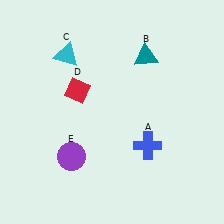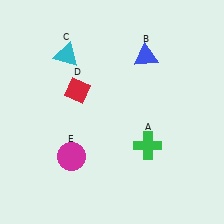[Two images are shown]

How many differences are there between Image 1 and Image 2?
There are 3 differences between the two images.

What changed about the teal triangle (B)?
In Image 1, B is teal. In Image 2, it changed to blue.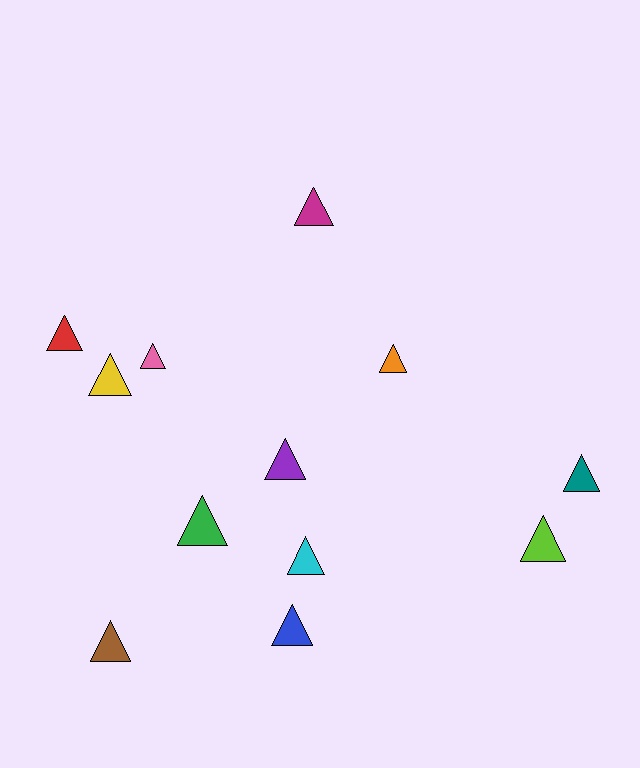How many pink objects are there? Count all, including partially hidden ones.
There is 1 pink object.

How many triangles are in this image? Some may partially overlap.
There are 12 triangles.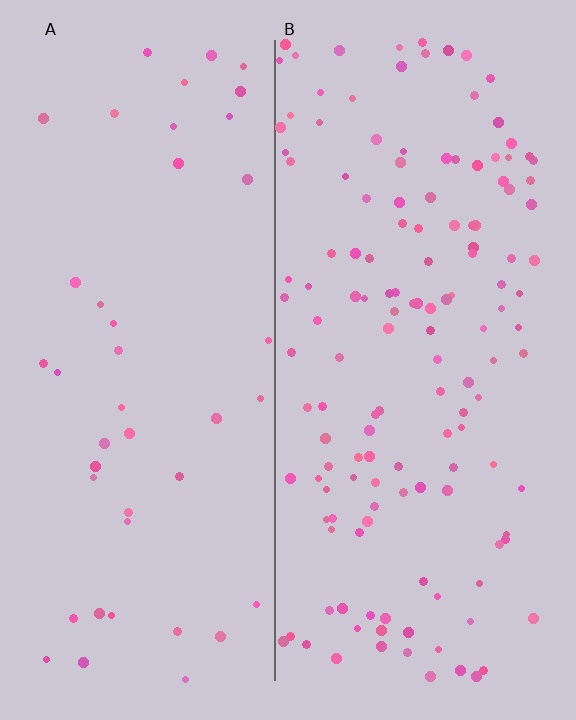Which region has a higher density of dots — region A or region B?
B (the right).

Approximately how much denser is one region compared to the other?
Approximately 3.3× — region B over region A.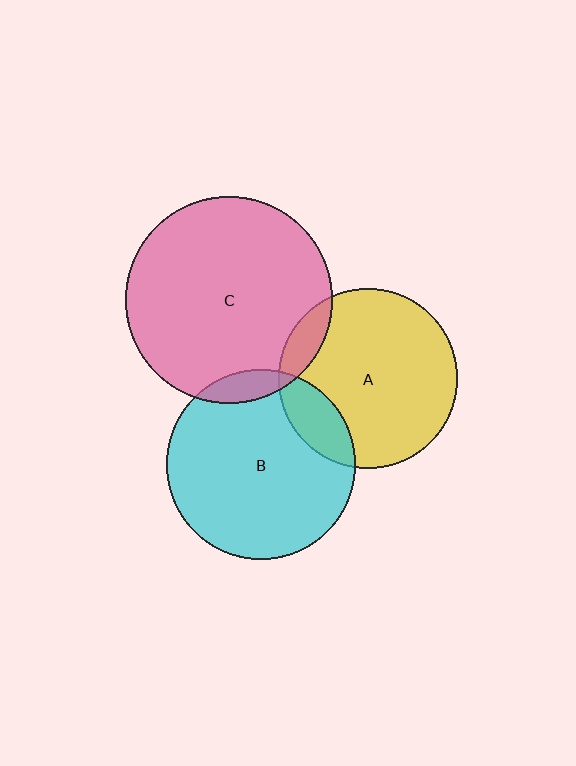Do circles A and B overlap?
Yes.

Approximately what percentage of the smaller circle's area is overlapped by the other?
Approximately 15%.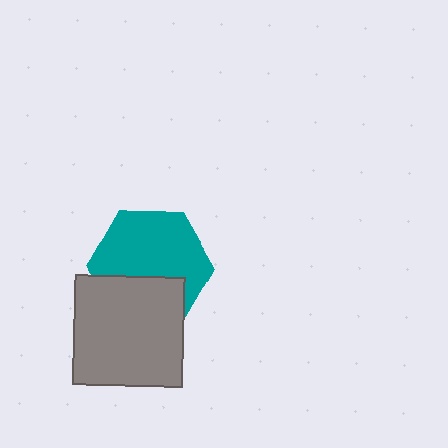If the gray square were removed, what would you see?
You would see the complete teal hexagon.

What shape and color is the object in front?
The object in front is a gray square.